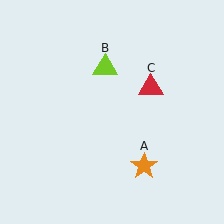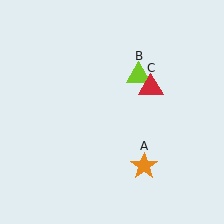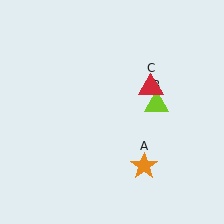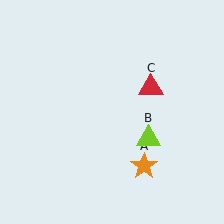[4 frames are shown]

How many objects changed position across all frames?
1 object changed position: lime triangle (object B).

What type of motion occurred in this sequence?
The lime triangle (object B) rotated clockwise around the center of the scene.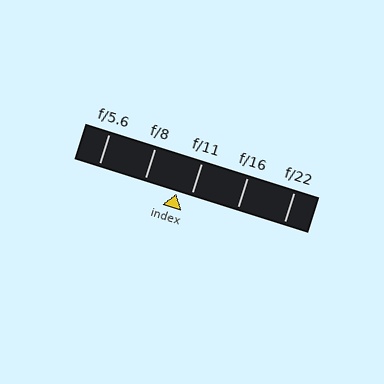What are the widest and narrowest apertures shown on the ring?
The widest aperture shown is f/5.6 and the narrowest is f/22.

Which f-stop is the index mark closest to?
The index mark is closest to f/11.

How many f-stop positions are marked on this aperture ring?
There are 5 f-stop positions marked.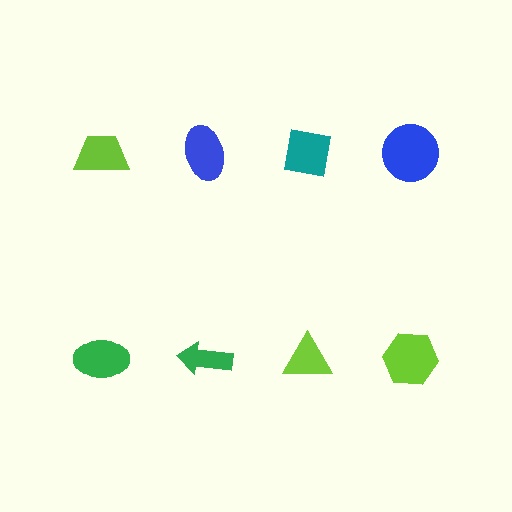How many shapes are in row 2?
4 shapes.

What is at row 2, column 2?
A green arrow.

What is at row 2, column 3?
A lime triangle.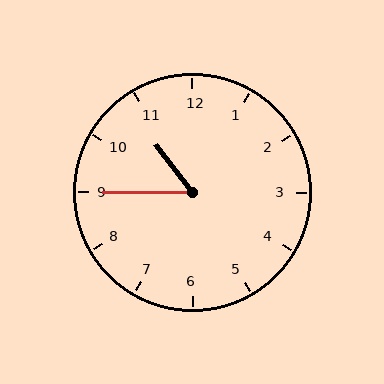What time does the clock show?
10:45.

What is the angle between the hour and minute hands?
Approximately 52 degrees.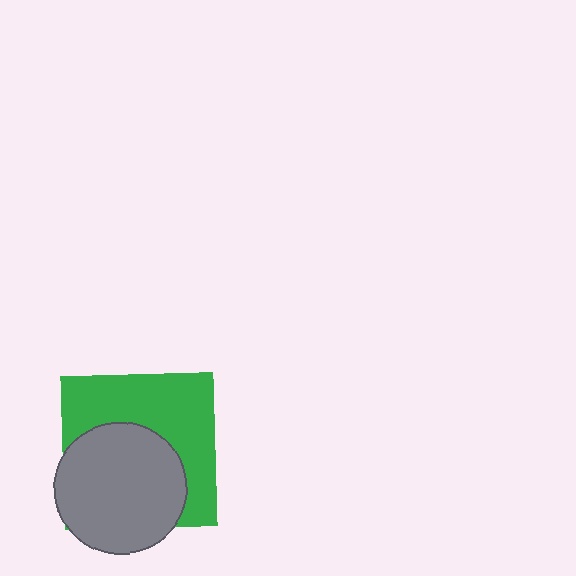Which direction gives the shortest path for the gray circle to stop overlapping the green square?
Moving down gives the shortest separation.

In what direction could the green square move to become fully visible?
The green square could move up. That would shift it out from behind the gray circle entirely.